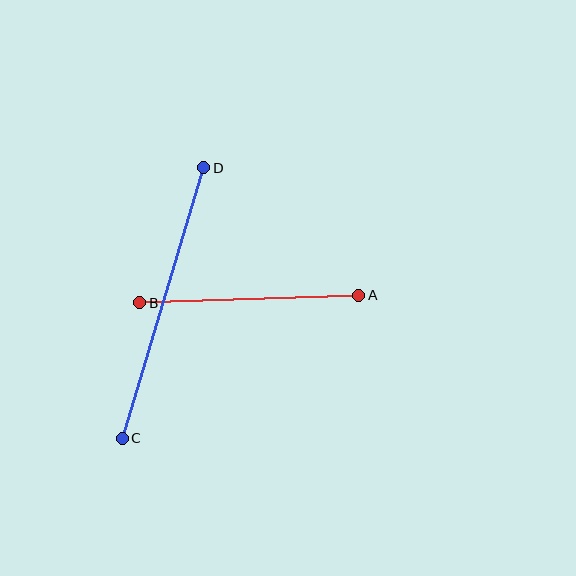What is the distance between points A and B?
The distance is approximately 220 pixels.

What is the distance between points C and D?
The distance is approximately 283 pixels.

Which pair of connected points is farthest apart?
Points C and D are farthest apart.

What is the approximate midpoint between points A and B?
The midpoint is at approximately (249, 299) pixels.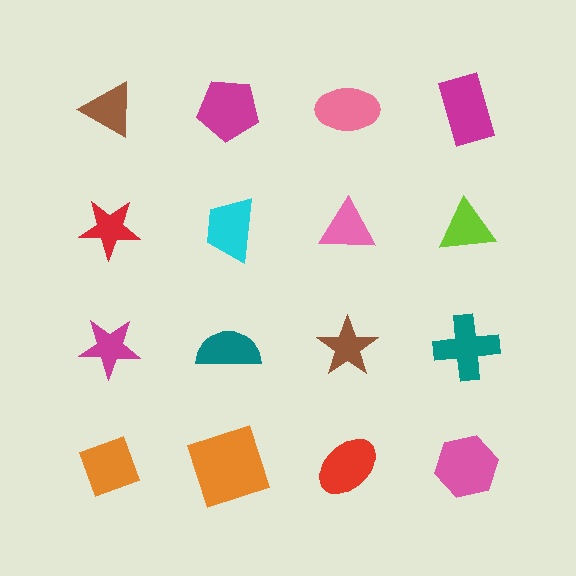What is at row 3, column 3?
A brown star.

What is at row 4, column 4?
A pink hexagon.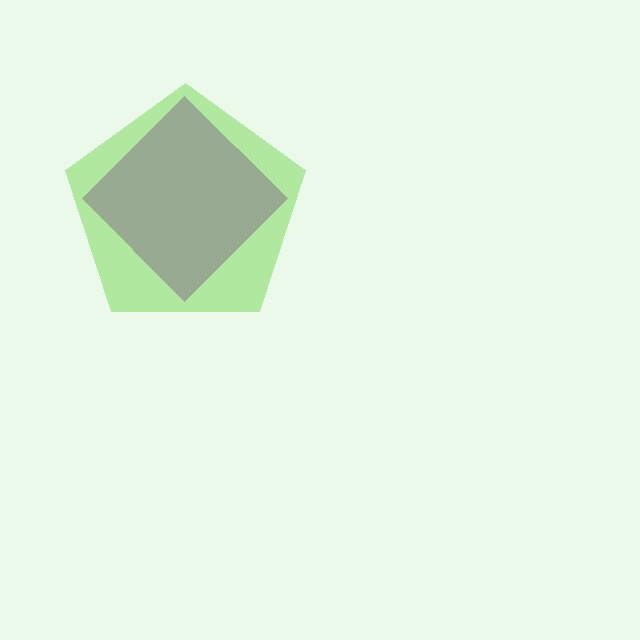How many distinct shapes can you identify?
There are 2 distinct shapes: a purple diamond, a lime pentagon.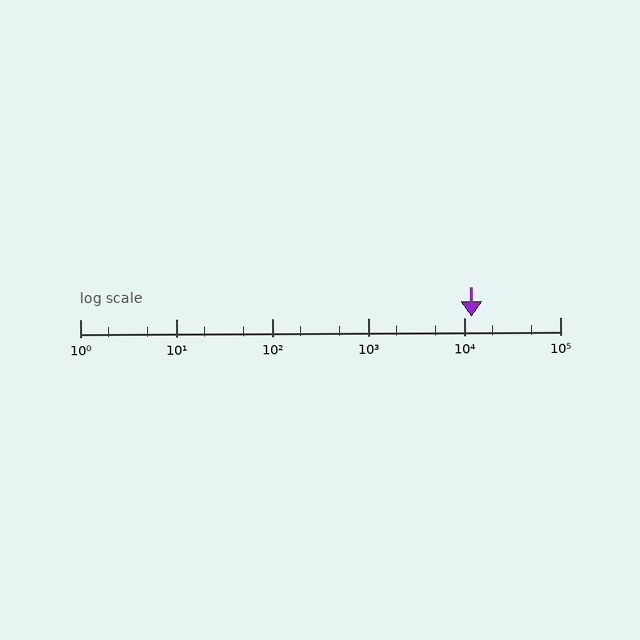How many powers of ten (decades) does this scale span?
The scale spans 5 decades, from 1 to 100000.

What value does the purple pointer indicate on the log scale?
The pointer indicates approximately 12000.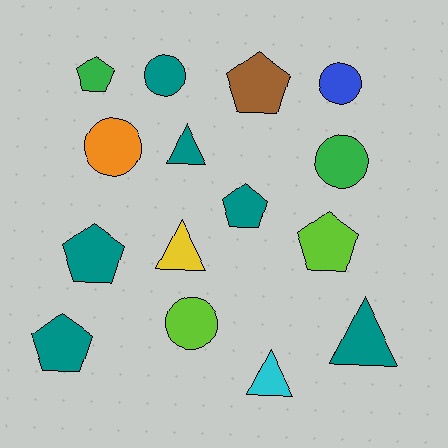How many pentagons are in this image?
There are 6 pentagons.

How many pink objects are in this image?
There are no pink objects.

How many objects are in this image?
There are 15 objects.